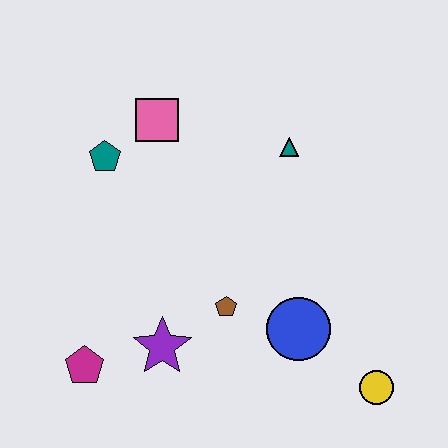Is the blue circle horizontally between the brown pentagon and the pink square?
No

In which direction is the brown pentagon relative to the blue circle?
The brown pentagon is to the left of the blue circle.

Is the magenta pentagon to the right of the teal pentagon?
No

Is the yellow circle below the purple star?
Yes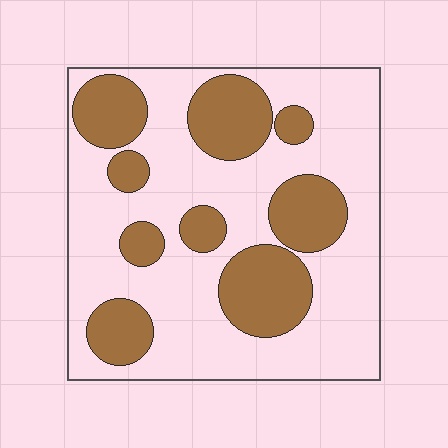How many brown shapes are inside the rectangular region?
9.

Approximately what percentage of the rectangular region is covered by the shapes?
Approximately 35%.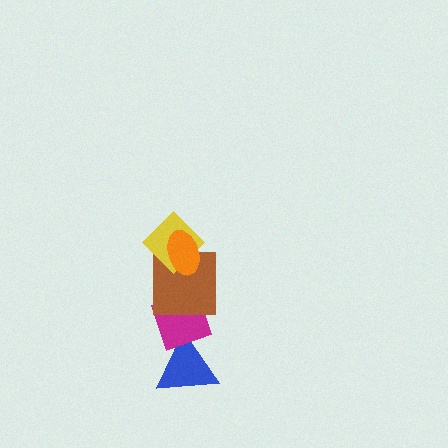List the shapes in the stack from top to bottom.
From top to bottom: the orange ellipse, the yellow diamond, the brown square, the magenta diamond, the blue triangle.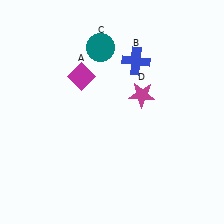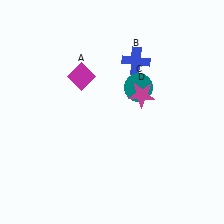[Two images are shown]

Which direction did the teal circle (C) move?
The teal circle (C) moved down.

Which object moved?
The teal circle (C) moved down.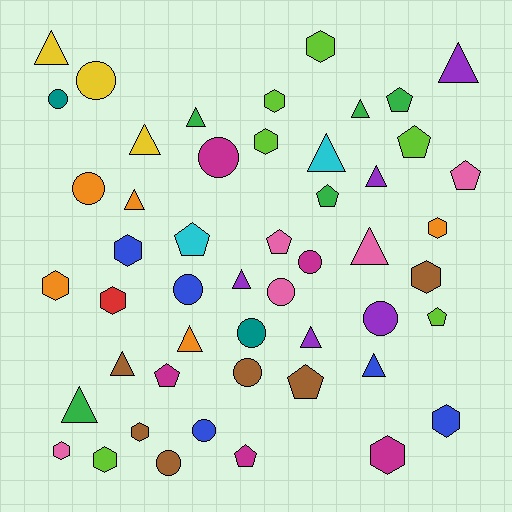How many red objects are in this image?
There is 1 red object.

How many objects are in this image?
There are 50 objects.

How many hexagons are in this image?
There are 13 hexagons.